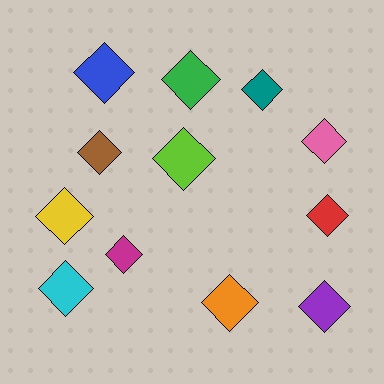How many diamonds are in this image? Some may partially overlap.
There are 12 diamonds.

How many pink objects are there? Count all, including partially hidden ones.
There is 1 pink object.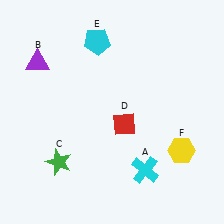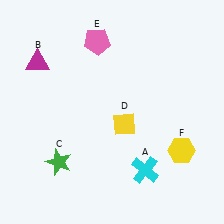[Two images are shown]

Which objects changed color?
B changed from purple to magenta. D changed from red to yellow. E changed from cyan to pink.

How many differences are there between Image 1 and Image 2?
There are 3 differences between the two images.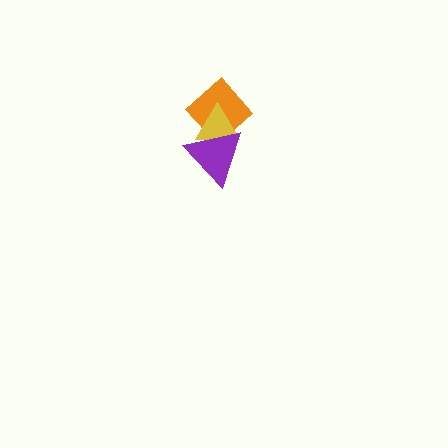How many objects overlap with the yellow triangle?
2 objects overlap with the yellow triangle.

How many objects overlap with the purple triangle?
2 objects overlap with the purple triangle.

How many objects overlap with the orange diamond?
2 objects overlap with the orange diamond.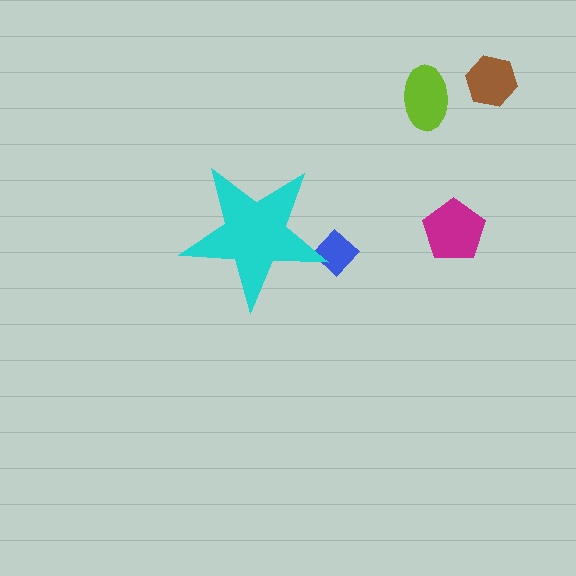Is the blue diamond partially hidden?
Yes, the blue diamond is partially hidden behind the cyan star.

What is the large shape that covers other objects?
A cyan star.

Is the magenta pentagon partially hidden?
No, the magenta pentagon is fully visible.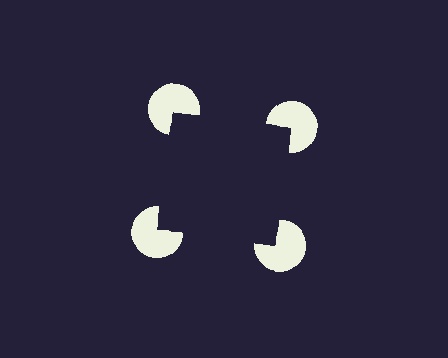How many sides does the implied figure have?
4 sides.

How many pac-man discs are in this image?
There are 4 — one at each vertex of the illusory square.